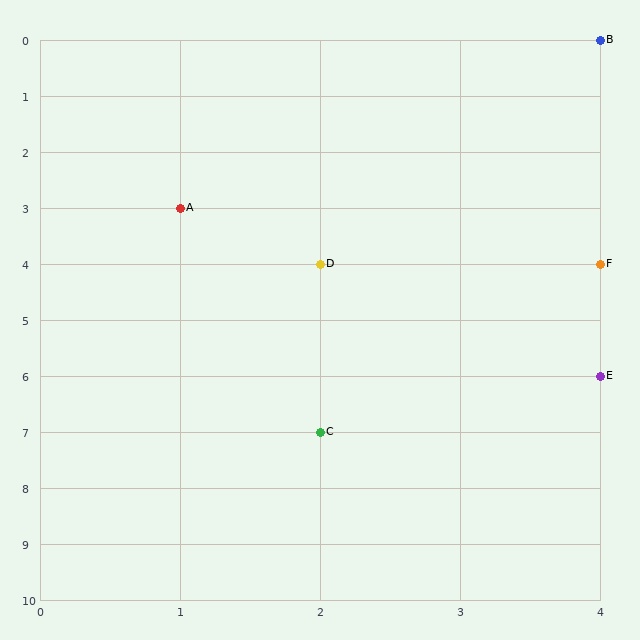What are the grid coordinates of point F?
Point F is at grid coordinates (4, 4).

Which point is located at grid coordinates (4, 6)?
Point E is at (4, 6).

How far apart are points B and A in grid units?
Points B and A are 3 columns and 3 rows apart (about 4.2 grid units diagonally).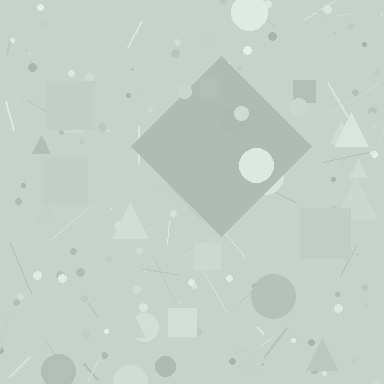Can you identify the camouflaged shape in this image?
The camouflaged shape is a diamond.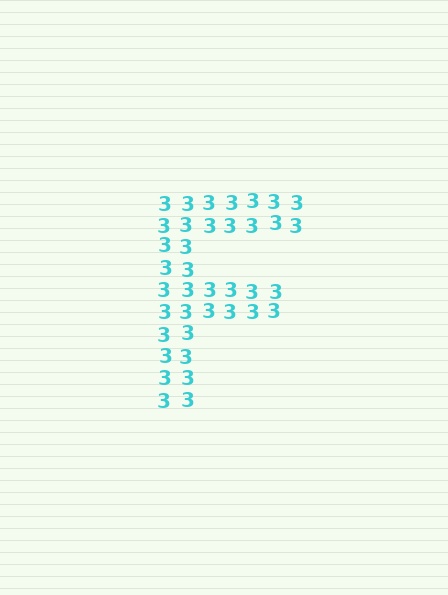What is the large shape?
The large shape is the letter F.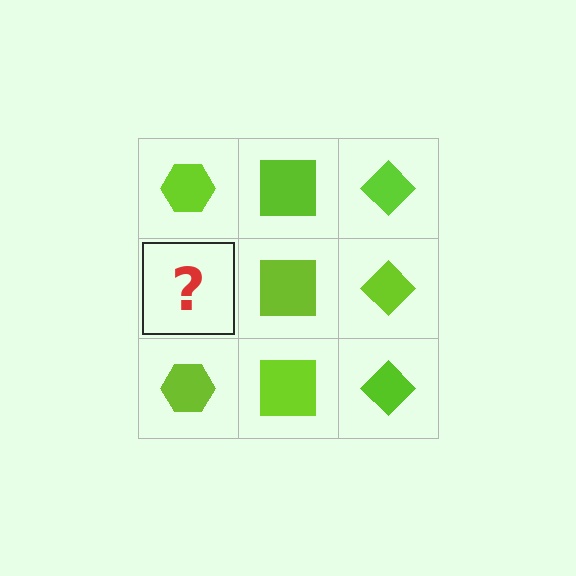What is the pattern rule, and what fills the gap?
The rule is that each column has a consistent shape. The gap should be filled with a lime hexagon.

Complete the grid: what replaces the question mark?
The question mark should be replaced with a lime hexagon.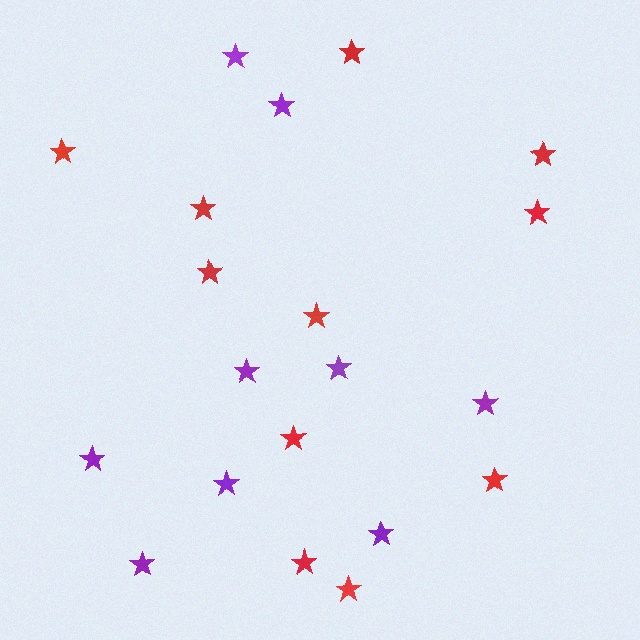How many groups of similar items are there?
There are 2 groups: one group of red stars (11) and one group of purple stars (9).